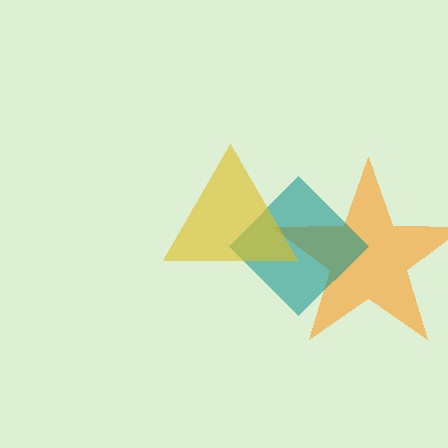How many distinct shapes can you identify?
There are 3 distinct shapes: an orange star, a teal diamond, a yellow triangle.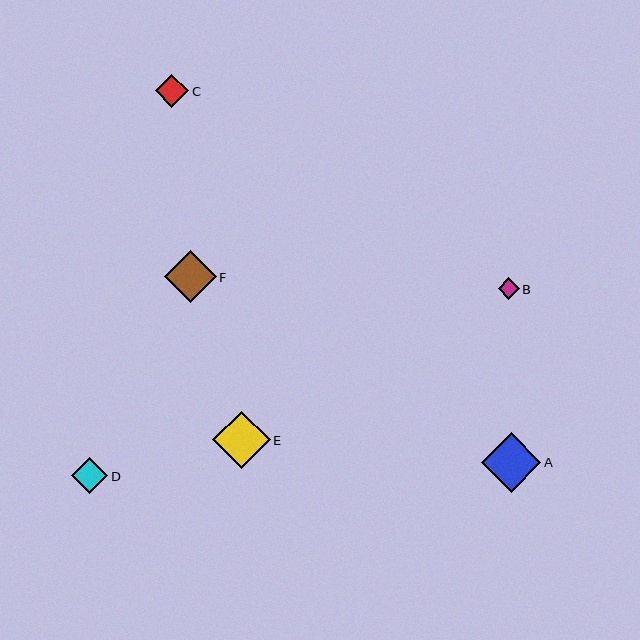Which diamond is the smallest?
Diamond B is the smallest with a size of approximately 21 pixels.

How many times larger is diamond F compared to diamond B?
Diamond F is approximately 2.4 times the size of diamond B.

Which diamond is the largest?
Diamond A is the largest with a size of approximately 59 pixels.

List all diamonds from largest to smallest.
From largest to smallest: A, E, F, D, C, B.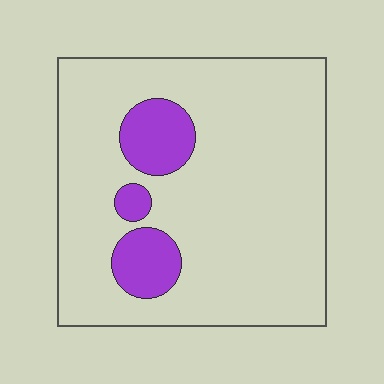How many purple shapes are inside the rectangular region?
3.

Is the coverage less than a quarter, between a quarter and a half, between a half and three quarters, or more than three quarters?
Less than a quarter.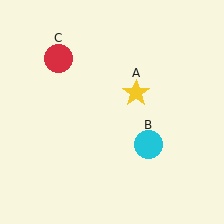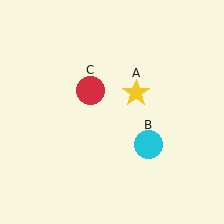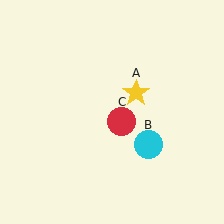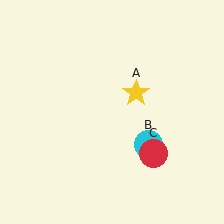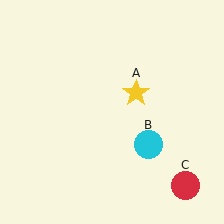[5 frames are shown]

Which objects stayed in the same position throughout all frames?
Yellow star (object A) and cyan circle (object B) remained stationary.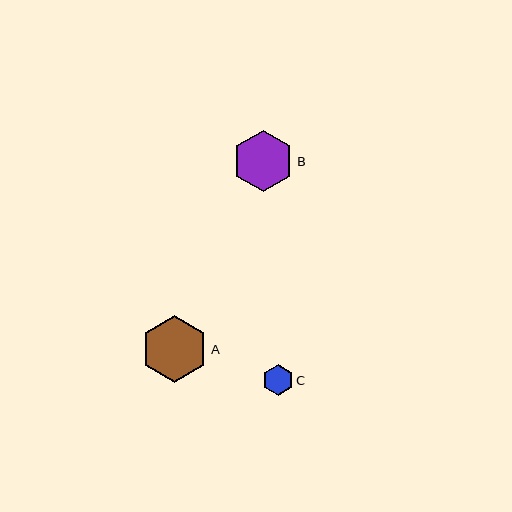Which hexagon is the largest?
Hexagon A is the largest with a size of approximately 67 pixels.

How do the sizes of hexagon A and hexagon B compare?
Hexagon A and hexagon B are approximately the same size.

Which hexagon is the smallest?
Hexagon C is the smallest with a size of approximately 30 pixels.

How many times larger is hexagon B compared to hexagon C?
Hexagon B is approximately 2.0 times the size of hexagon C.